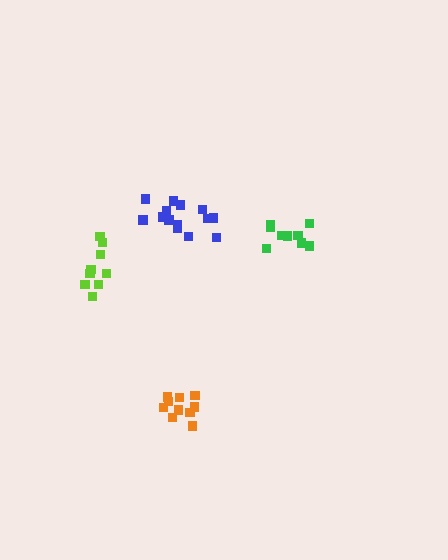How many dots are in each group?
Group 1: 14 dots, Group 2: 10 dots, Group 3: 9 dots, Group 4: 9 dots (42 total).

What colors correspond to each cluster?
The clusters are colored: blue, orange, lime, green.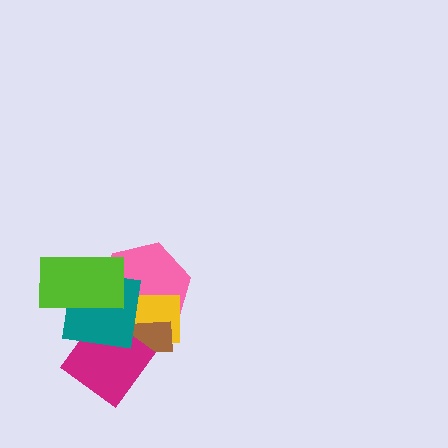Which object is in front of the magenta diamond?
The teal square is in front of the magenta diamond.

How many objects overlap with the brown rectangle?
4 objects overlap with the brown rectangle.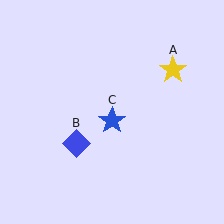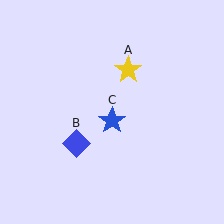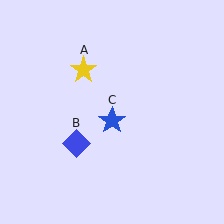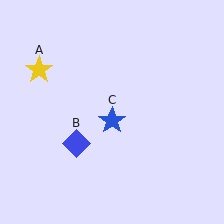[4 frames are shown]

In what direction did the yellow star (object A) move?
The yellow star (object A) moved left.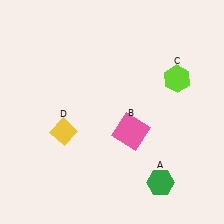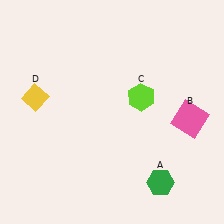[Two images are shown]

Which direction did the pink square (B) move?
The pink square (B) moved right.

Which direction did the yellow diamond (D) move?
The yellow diamond (D) moved up.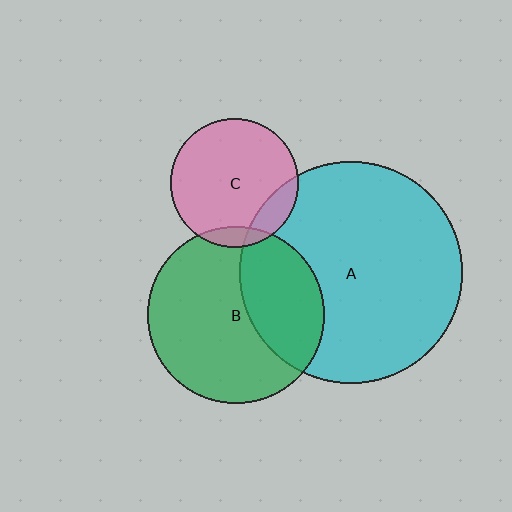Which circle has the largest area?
Circle A (cyan).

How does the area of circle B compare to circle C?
Approximately 1.9 times.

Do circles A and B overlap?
Yes.